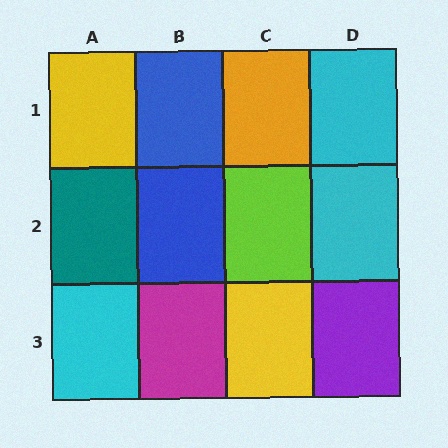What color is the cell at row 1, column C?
Orange.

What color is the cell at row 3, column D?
Purple.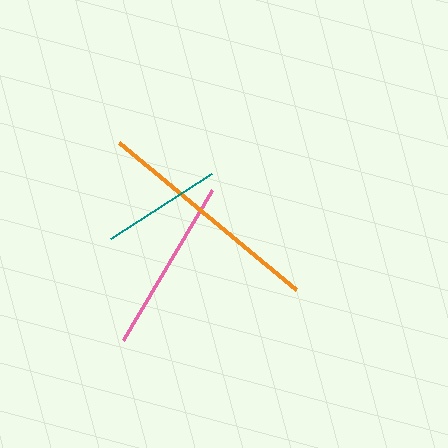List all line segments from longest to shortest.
From longest to shortest: orange, pink, teal.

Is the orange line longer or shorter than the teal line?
The orange line is longer than the teal line.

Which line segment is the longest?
The orange line is the longest at approximately 230 pixels.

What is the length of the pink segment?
The pink segment is approximately 174 pixels long.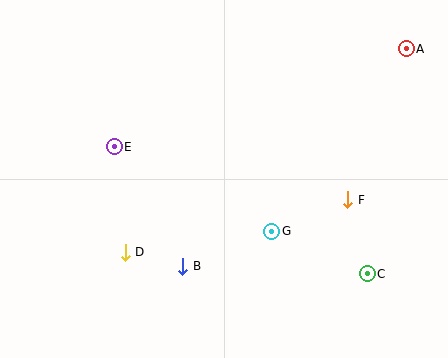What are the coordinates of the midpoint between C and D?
The midpoint between C and D is at (246, 263).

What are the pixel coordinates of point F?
Point F is at (348, 200).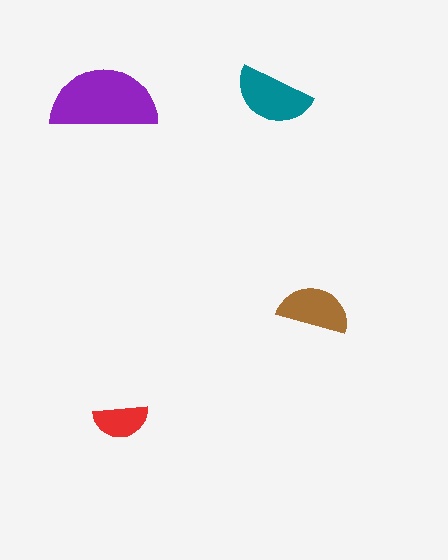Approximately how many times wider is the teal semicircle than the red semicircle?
About 1.5 times wider.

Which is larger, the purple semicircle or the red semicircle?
The purple one.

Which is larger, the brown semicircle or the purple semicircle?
The purple one.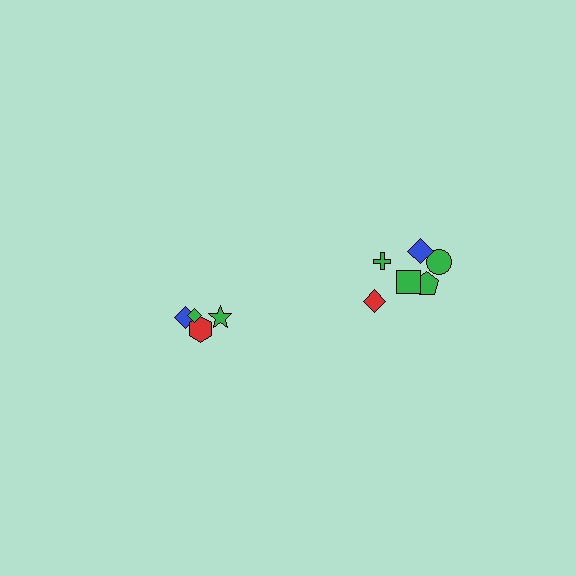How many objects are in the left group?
There are 4 objects.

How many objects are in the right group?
There are 6 objects.